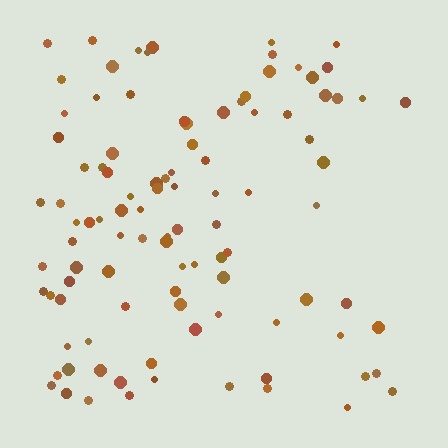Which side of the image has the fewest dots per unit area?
The right.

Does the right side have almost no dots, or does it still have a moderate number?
Still a moderate number, just noticeably fewer than the left.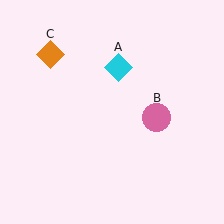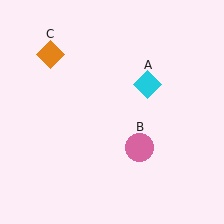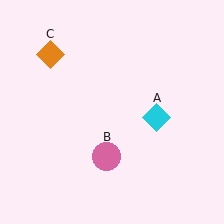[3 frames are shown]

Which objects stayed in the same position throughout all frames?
Orange diamond (object C) remained stationary.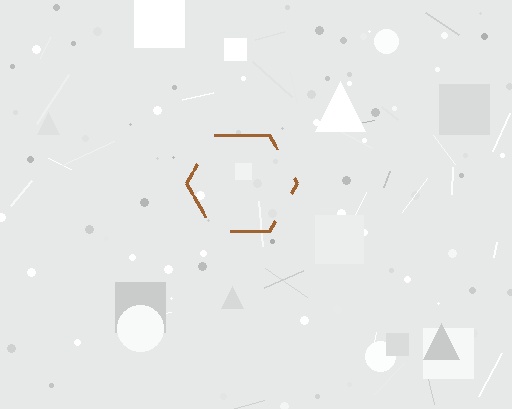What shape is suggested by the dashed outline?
The dashed outline suggests a hexagon.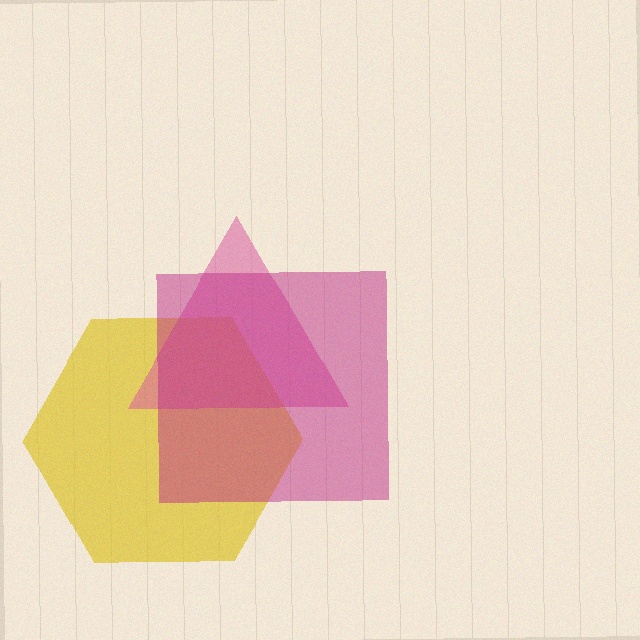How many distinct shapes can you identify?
There are 3 distinct shapes: a yellow hexagon, a pink triangle, a magenta square.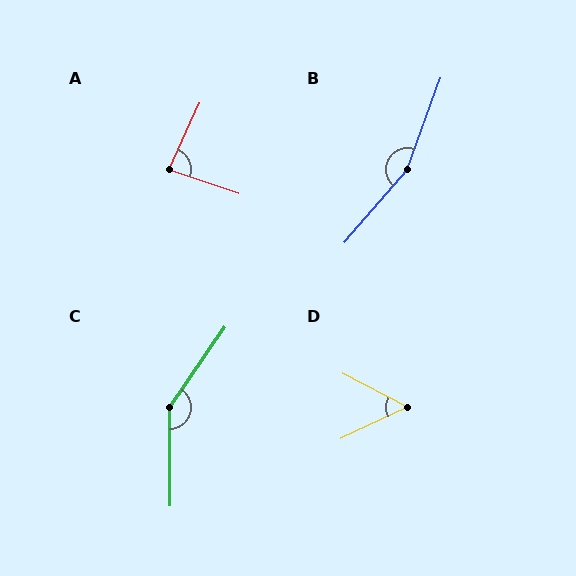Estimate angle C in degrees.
Approximately 145 degrees.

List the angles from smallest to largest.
D (53°), A (84°), C (145°), B (159°).